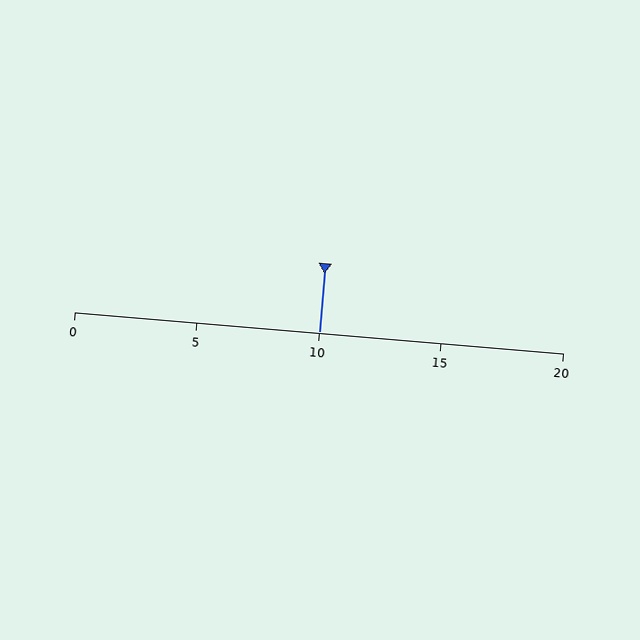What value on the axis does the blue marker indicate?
The marker indicates approximately 10.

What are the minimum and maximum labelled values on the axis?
The axis runs from 0 to 20.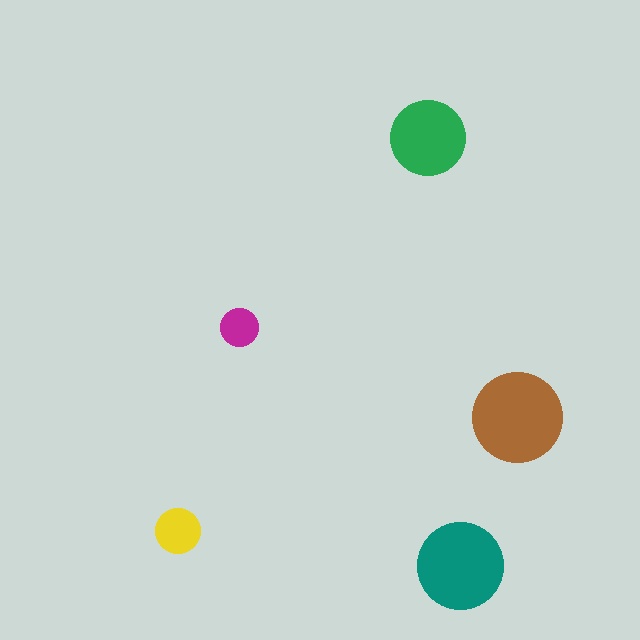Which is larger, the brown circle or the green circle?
The brown one.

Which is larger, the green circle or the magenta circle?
The green one.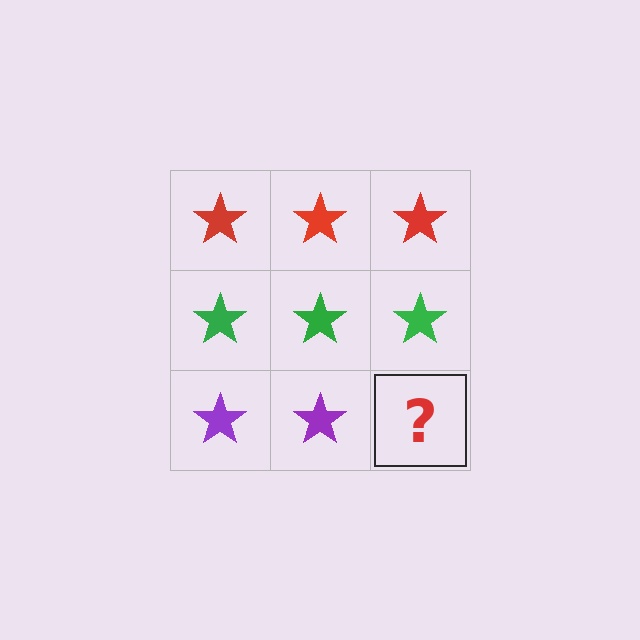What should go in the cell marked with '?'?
The missing cell should contain a purple star.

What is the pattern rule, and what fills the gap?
The rule is that each row has a consistent color. The gap should be filled with a purple star.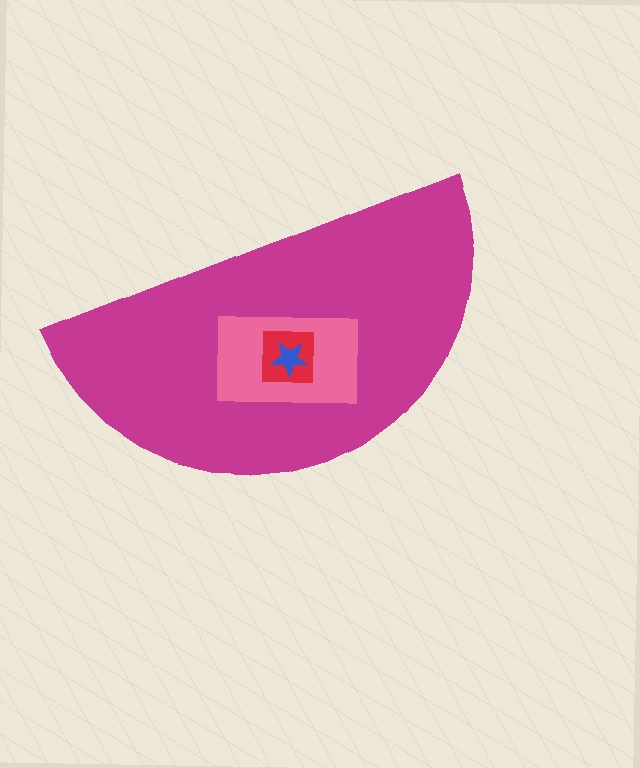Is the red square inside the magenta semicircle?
Yes.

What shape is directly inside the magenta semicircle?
The pink rectangle.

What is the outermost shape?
The magenta semicircle.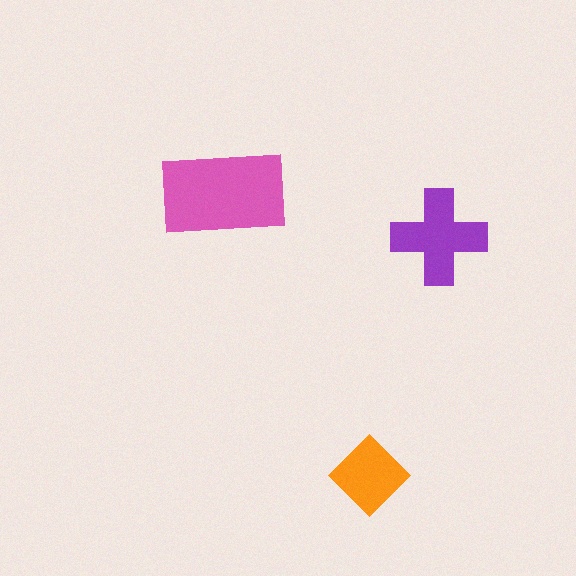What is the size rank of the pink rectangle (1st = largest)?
1st.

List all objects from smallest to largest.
The orange diamond, the purple cross, the pink rectangle.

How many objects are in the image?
There are 3 objects in the image.